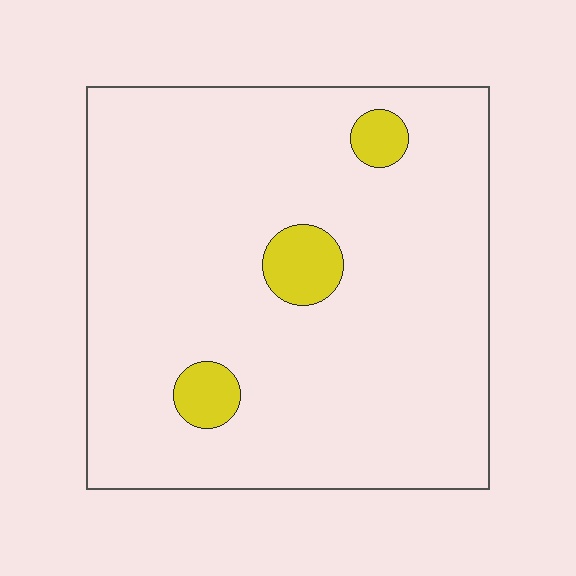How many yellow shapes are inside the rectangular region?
3.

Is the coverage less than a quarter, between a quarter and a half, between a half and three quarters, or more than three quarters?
Less than a quarter.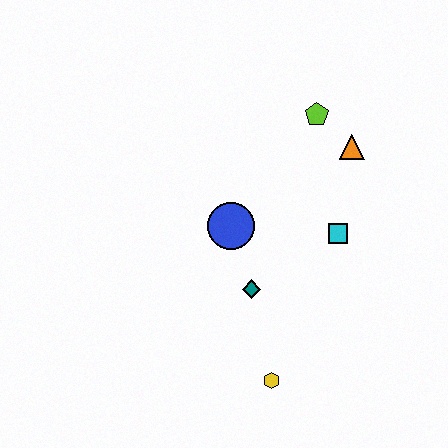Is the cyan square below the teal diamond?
No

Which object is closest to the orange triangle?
The lime pentagon is closest to the orange triangle.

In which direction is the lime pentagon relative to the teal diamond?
The lime pentagon is above the teal diamond.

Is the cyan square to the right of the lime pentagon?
Yes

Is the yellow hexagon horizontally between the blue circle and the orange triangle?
Yes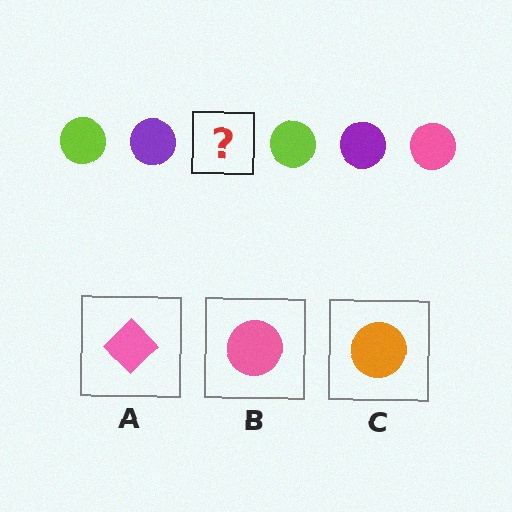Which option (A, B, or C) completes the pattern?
B.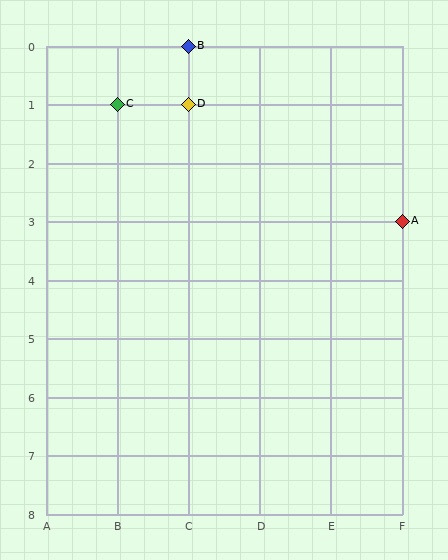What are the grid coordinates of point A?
Point A is at grid coordinates (F, 3).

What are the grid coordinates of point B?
Point B is at grid coordinates (C, 0).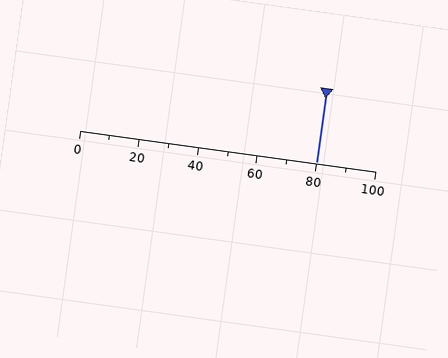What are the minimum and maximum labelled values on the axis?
The axis runs from 0 to 100.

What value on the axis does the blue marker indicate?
The marker indicates approximately 80.